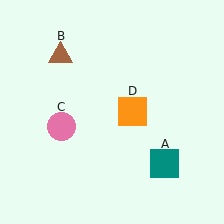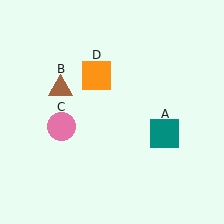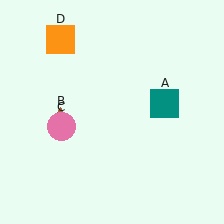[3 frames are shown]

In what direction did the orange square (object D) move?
The orange square (object D) moved up and to the left.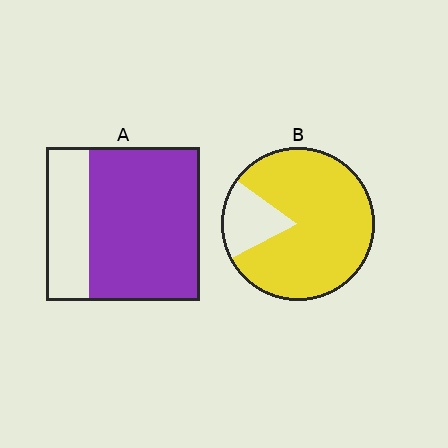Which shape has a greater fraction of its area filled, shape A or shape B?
Shape B.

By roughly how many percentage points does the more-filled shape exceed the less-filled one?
By roughly 10 percentage points (B over A).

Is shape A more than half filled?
Yes.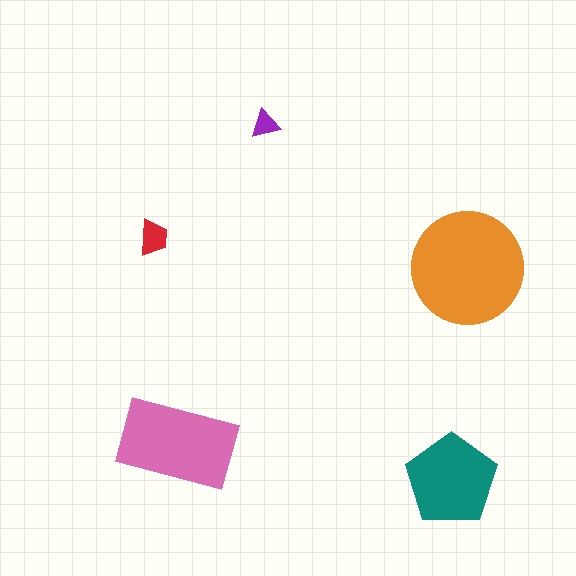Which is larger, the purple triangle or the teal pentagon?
The teal pentagon.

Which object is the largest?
The orange circle.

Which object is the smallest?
The purple triangle.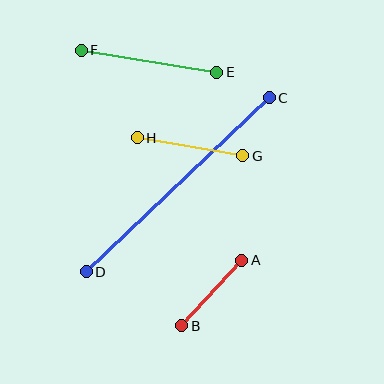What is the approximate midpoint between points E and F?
The midpoint is at approximately (149, 61) pixels.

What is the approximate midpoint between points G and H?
The midpoint is at approximately (190, 147) pixels.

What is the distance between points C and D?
The distance is approximately 253 pixels.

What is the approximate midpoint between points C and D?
The midpoint is at approximately (178, 185) pixels.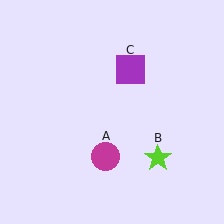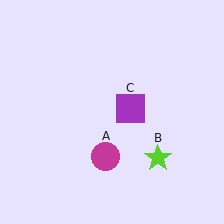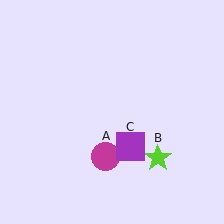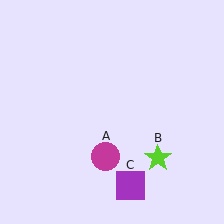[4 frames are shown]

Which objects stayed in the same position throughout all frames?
Magenta circle (object A) and lime star (object B) remained stationary.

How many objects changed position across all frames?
1 object changed position: purple square (object C).